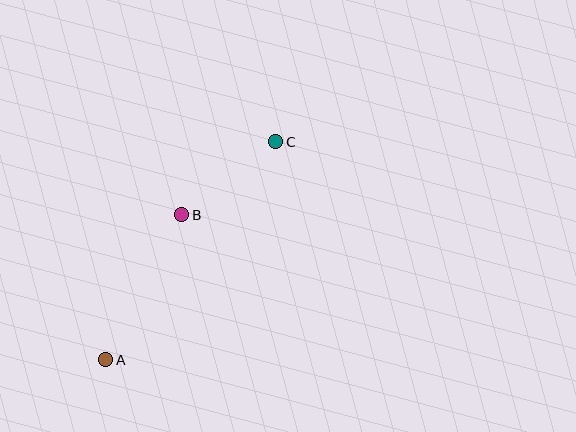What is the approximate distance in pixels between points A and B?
The distance between A and B is approximately 163 pixels.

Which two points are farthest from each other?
Points A and C are farthest from each other.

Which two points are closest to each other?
Points B and C are closest to each other.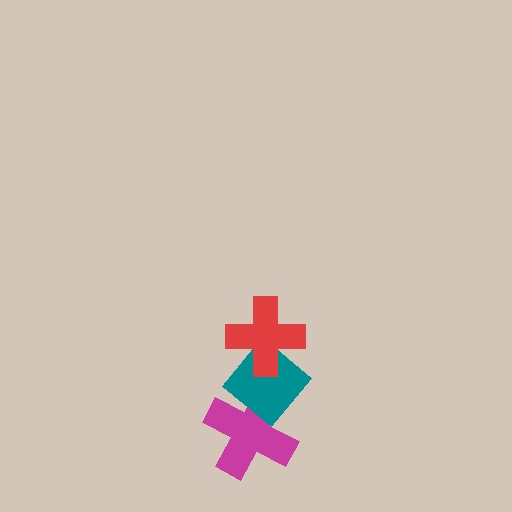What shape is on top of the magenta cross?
The teal diamond is on top of the magenta cross.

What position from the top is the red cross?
The red cross is 1st from the top.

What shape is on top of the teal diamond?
The red cross is on top of the teal diamond.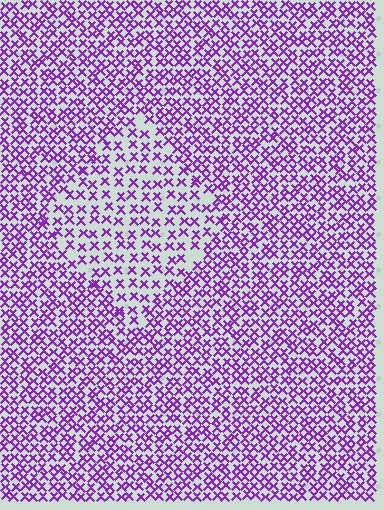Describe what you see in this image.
The image contains small purple elements arranged at two different densities. A diamond-shaped region is visible where the elements are less densely packed than the surrounding area.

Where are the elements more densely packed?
The elements are more densely packed outside the diamond boundary.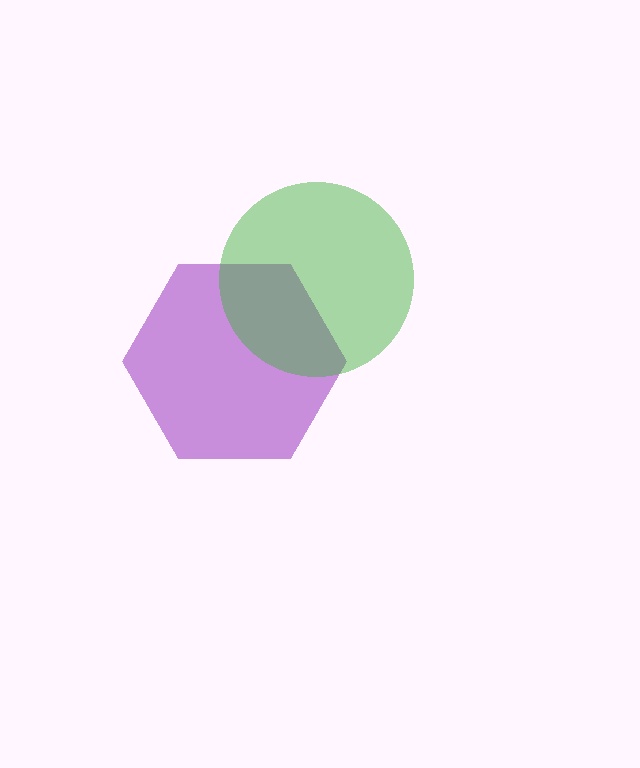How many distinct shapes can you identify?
There are 2 distinct shapes: a purple hexagon, a green circle.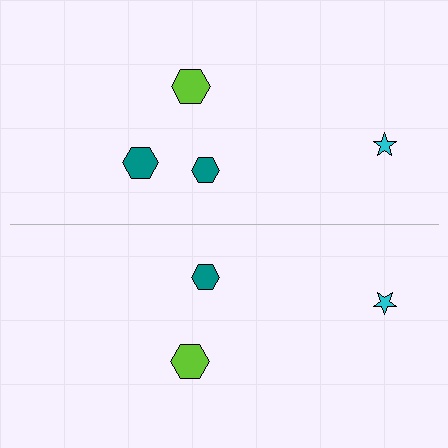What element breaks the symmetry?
A teal hexagon is missing from the bottom side.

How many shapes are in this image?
There are 7 shapes in this image.